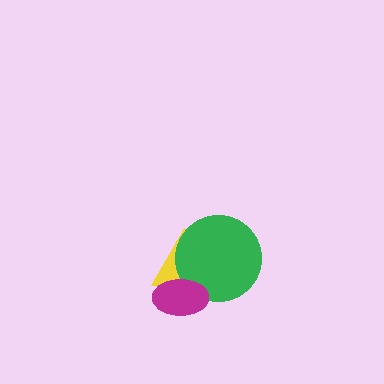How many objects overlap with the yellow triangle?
2 objects overlap with the yellow triangle.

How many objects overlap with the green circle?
2 objects overlap with the green circle.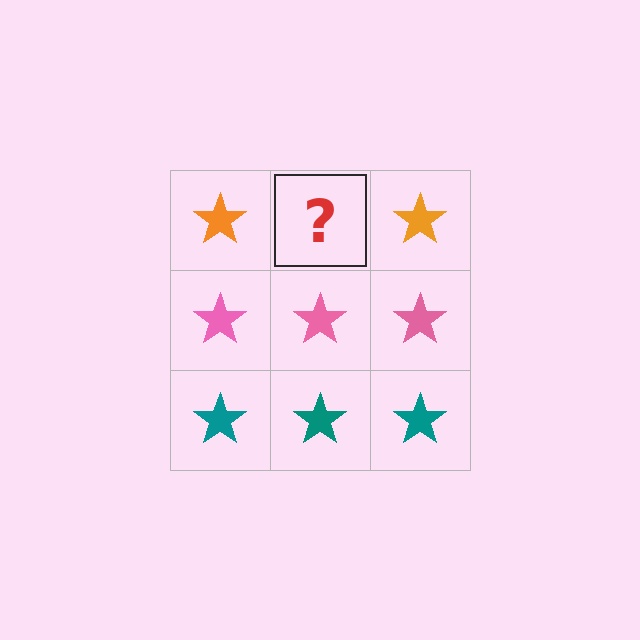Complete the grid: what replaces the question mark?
The question mark should be replaced with an orange star.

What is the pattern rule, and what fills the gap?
The rule is that each row has a consistent color. The gap should be filled with an orange star.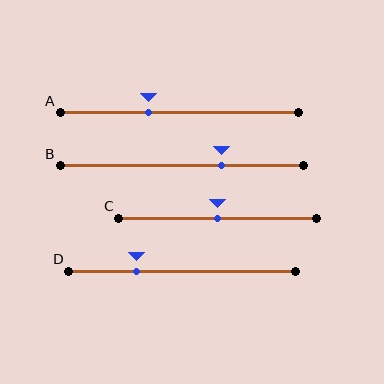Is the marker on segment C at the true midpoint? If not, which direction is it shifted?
Yes, the marker on segment C is at the true midpoint.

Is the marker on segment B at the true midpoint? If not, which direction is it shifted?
No, the marker on segment B is shifted to the right by about 16% of the segment length.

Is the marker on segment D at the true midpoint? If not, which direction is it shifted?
No, the marker on segment D is shifted to the left by about 20% of the segment length.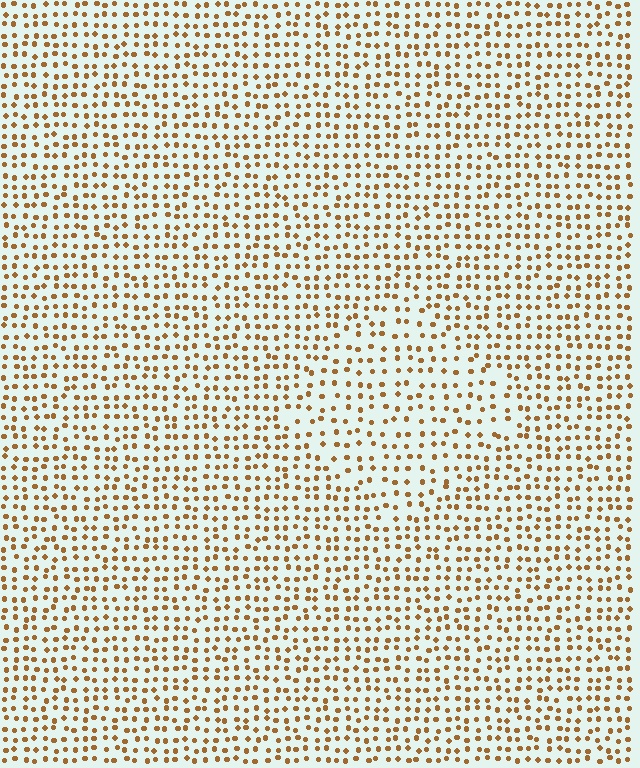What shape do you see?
I see a diamond.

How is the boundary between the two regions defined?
The boundary is defined by a change in element density (approximately 1.5x ratio). All elements are the same color, size, and shape.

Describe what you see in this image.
The image contains small brown elements arranged at two different densities. A diamond-shaped region is visible where the elements are less densely packed than the surrounding area.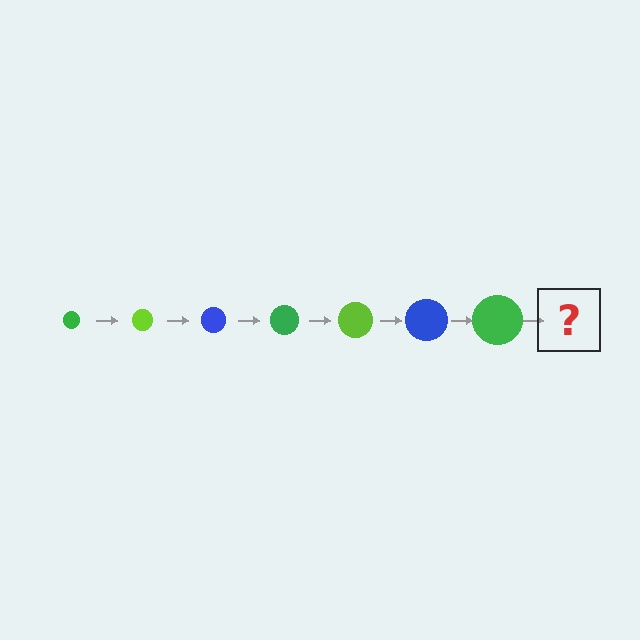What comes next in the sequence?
The next element should be a lime circle, larger than the previous one.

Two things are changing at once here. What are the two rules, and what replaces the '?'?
The two rules are that the circle grows larger each step and the color cycles through green, lime, and blue. The '?' should be a lime circle, larger than the previous one.